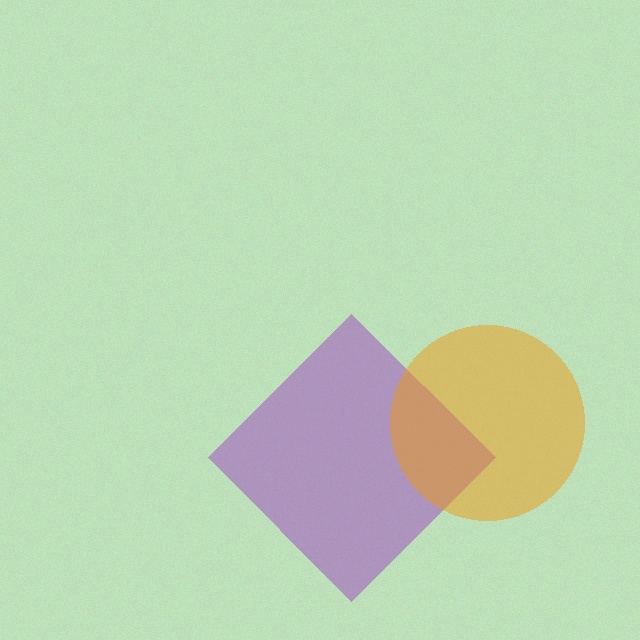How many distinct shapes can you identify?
There are 2 distinct shapes: a purple diamond, an orange circle.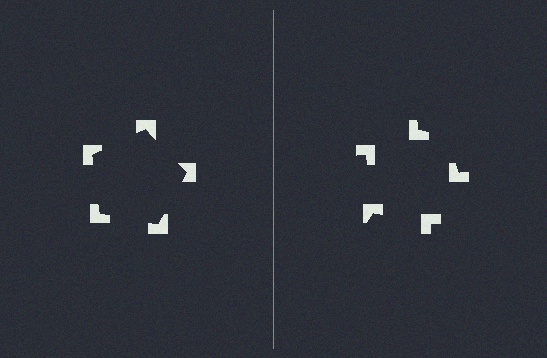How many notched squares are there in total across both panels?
10 — 5 on each side.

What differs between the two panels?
The notched squares are positioned identically on both sides; only the wedge orientations differ. On the left they align to a pentagon; on the right they are misaligned.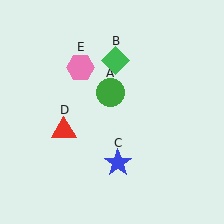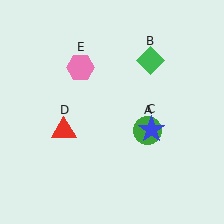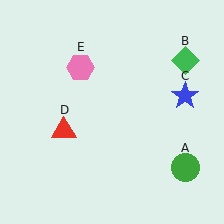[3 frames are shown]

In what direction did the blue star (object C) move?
The blue star (object C) moved up and to the right.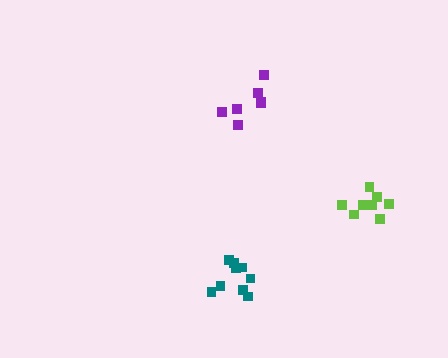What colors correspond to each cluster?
The clusters are colored: lime, purple, teal.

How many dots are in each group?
Group 1: 8 dots, Group 2: 7 dots, Group 3: 9 dots (24 total).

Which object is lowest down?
The teal cluster is bottommost.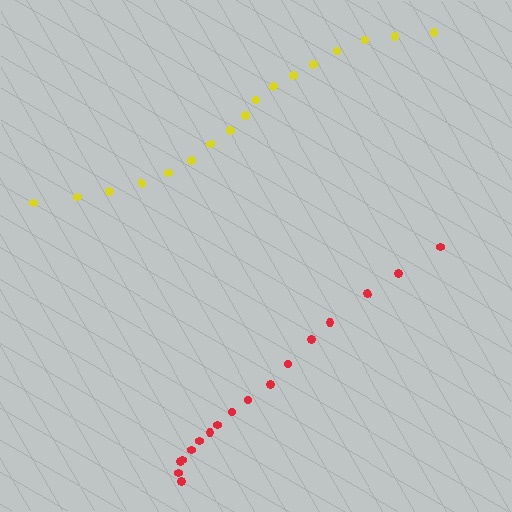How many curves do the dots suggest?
There are 2 distinct paths.